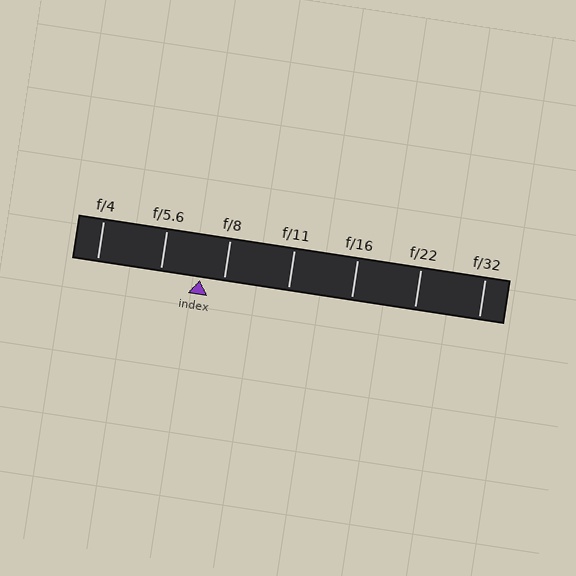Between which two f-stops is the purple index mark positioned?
The index mark is between f/5.6 and f/8.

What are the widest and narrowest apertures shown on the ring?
The widest aperture shown is f/4 and the narrowest is f/32.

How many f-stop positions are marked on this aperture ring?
There are 7 f-stop positions marked.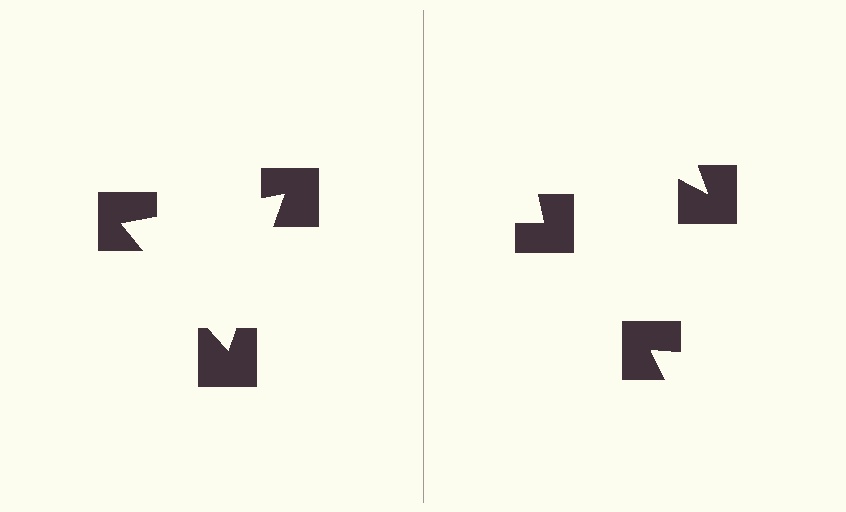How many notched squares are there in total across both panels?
6 — 3 on each side.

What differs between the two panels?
The notched squares are positioned identically on both sides; only the wedge orientations differ. On the left they align to a triangle; on the right they are misaligned.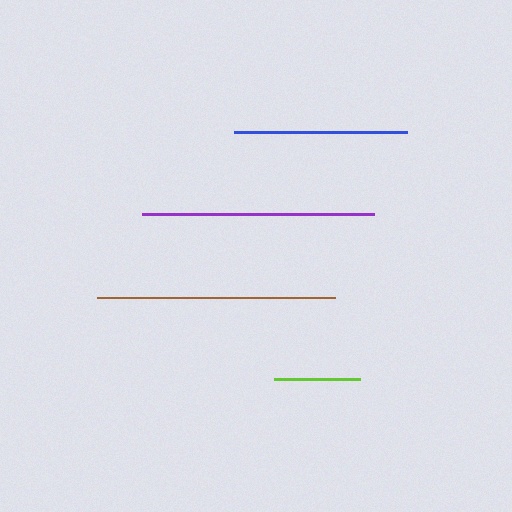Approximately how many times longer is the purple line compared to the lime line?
The purple line is approximately 2.7 times the length of the lime line.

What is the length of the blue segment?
The blue segment is approximately 173 pixels long.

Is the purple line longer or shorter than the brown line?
The brown line is longer than the purple line.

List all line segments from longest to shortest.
From longest to shortest: brown, purple, blue, lime.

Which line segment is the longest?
The brown line is the longest at approximately 239 pixels.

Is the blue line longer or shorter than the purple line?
The purple line is longer than the blue line.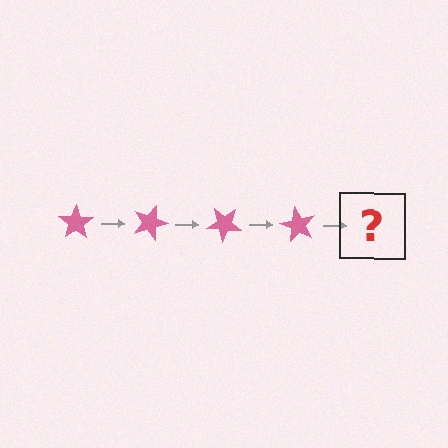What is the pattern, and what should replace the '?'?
The pattern is that the star rotates 20 degrees each step. The '?' should be a pink star rotated 80 degrees.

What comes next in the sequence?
The next element should be a pink star rotated 80 degrees.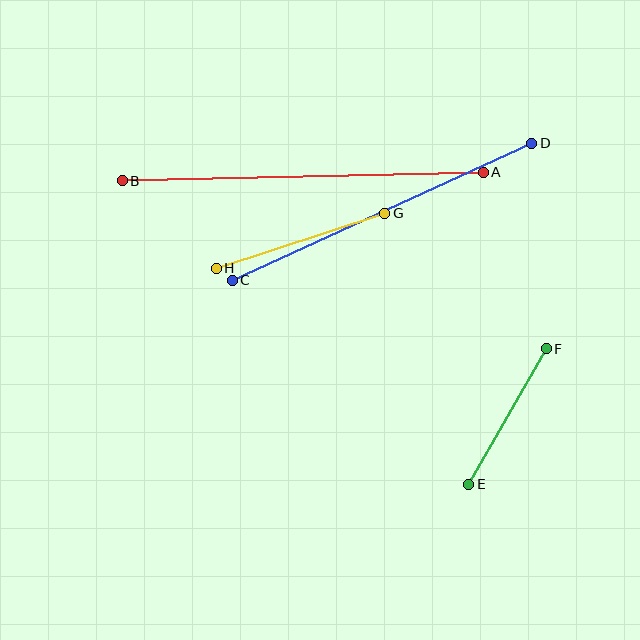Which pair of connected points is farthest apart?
Points A and B are farthest apart.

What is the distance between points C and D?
The distance is approximately 330 pixels.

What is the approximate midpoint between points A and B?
The midpoint is at approximately (303, 176) pixels.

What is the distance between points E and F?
The distance is approximately 156 pixels.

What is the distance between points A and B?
The distance is approximately 361 pixels.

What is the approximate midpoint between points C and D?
The midpoint is at approximately (382, 212) pixels.